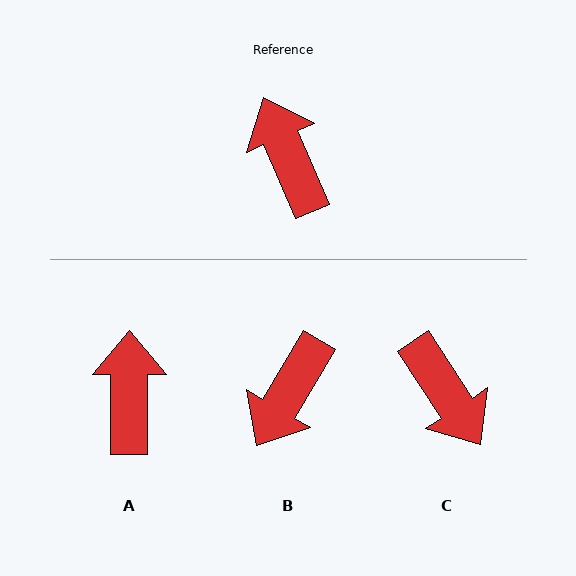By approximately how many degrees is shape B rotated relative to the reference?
Approximately 126 degrees counter-clockwise.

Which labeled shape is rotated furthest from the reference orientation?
C, about 170 degrees away.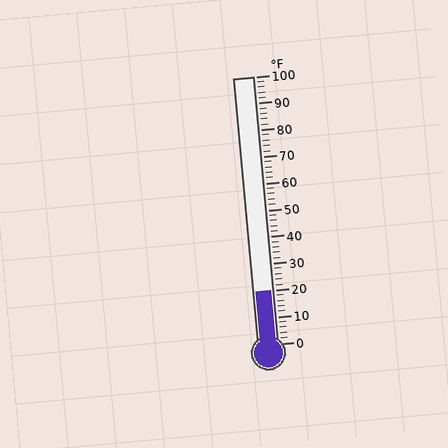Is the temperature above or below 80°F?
The temperature is below 80°F.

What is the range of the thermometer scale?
The thermometer scale ranges from 0°F to 100°F.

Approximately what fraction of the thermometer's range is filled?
The thermometer is filled to approximately 20% of its range.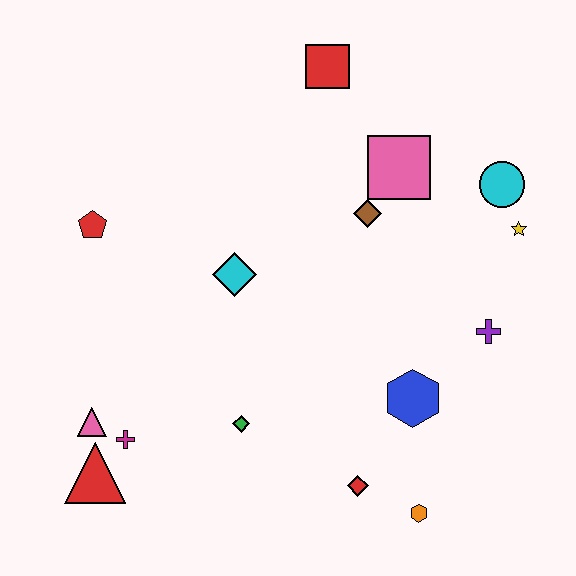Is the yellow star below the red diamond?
No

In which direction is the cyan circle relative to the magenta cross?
The cyan circle is to the right of the magenta cross.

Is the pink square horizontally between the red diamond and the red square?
No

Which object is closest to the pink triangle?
The magenta cross is closest to the pink triangle.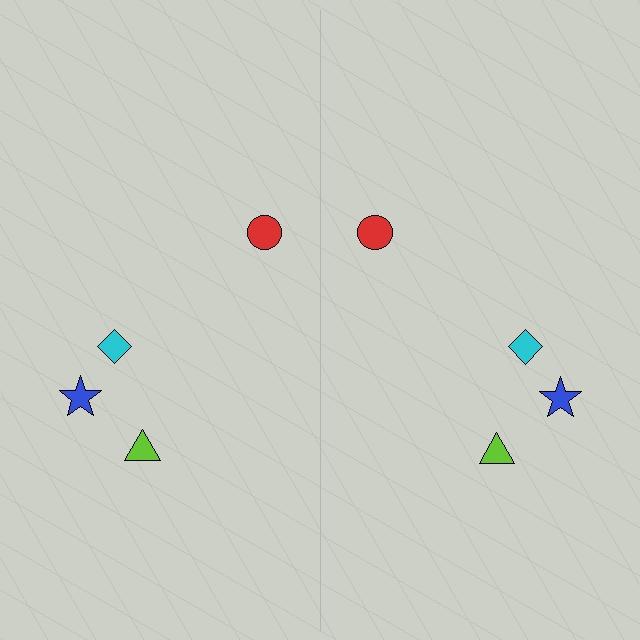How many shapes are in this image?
There are 8 shapes in this image.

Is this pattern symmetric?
Yes, this pattern has bilateral (reflection) symmetry.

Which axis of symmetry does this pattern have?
The pattern has a vertical axis of symmetry running through the center of the image.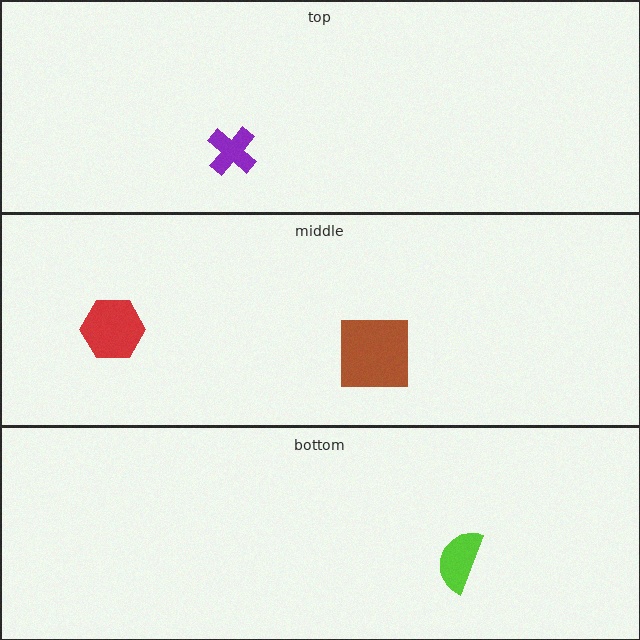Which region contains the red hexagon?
The middle region.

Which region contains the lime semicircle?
The bottom region.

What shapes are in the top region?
The purple cross.